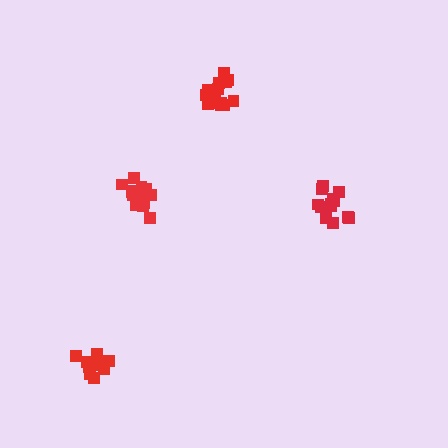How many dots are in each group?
Group 1: 14 dots, Group 2: 13 dots, Group 3: 17 dots, Group 4: 16 dots (60 total).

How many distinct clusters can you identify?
There are 4 distinct clusters.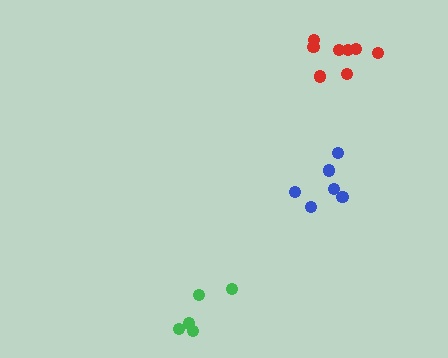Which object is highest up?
The red cluster is topmost.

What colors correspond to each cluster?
The clusters are colored: blue, green, red.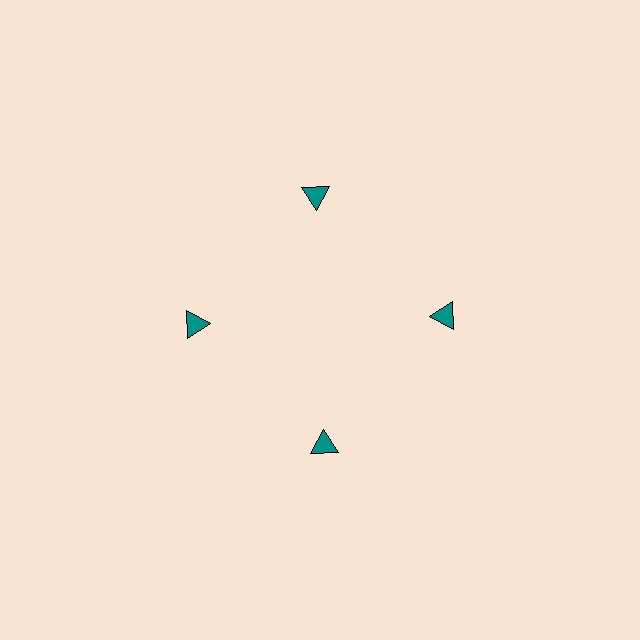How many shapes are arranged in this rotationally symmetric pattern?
There are 4 shapes, arranged in 4 groups of 1.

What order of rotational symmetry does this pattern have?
This pattern has 4-fold rotational symmetry.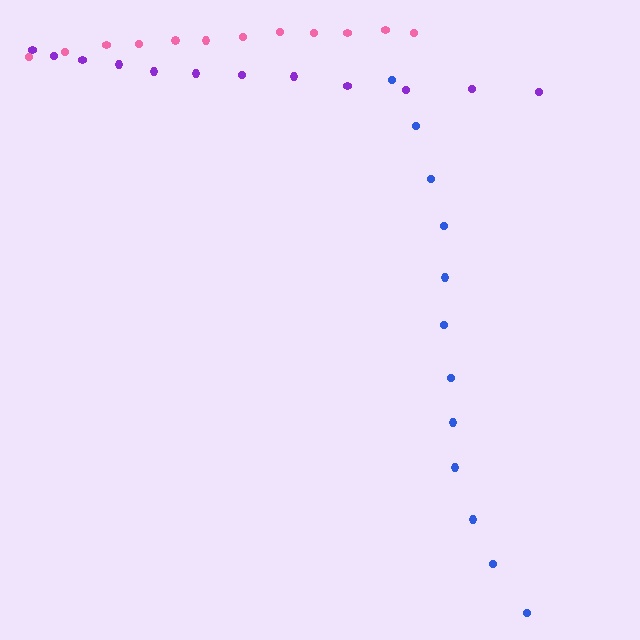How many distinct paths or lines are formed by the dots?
There are 3 distinct paths.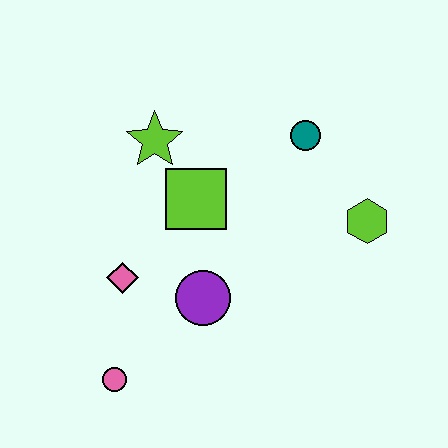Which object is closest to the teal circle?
The lime hexagon is closest to the teal circle.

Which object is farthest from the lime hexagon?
The pink circle is farthest from the lime hexagon.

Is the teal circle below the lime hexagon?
No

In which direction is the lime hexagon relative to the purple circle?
The lime hexagon is to the right of the purple circle.